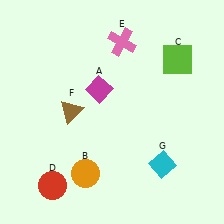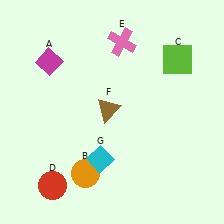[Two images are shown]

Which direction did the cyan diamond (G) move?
The cyan diamond (G) moved left.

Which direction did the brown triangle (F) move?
The brown triangle (F) moved right.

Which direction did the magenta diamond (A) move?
The magenta diamond (A) moved left.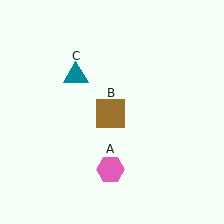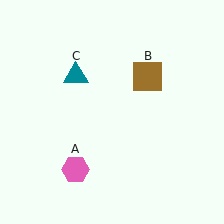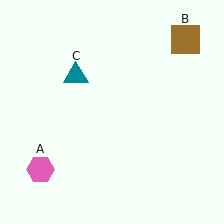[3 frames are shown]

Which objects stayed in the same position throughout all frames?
Teal triangle (object C) remained stationary.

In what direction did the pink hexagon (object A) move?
The pink hexagon (object A) moved left.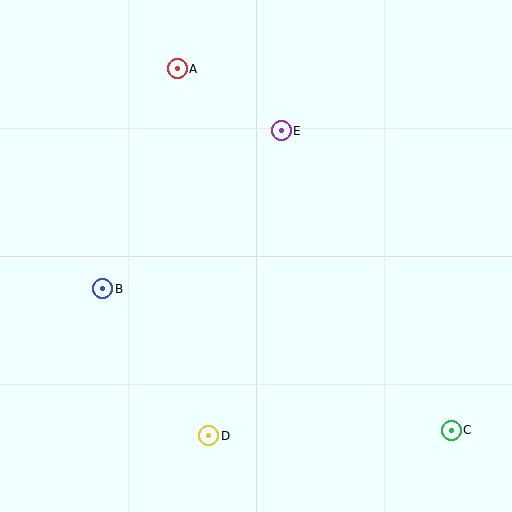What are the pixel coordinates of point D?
Point D is at (209, 436).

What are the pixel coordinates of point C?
Point C is at (451, 430).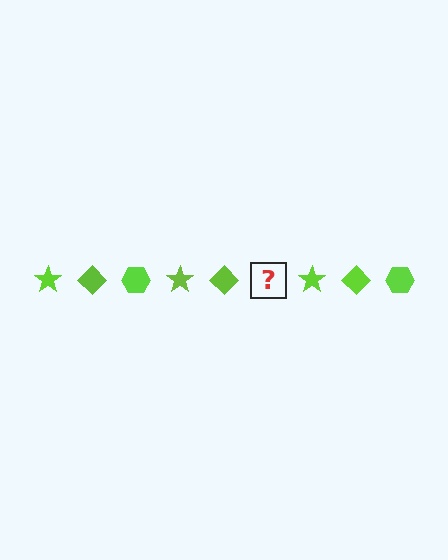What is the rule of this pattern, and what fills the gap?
The rule is that the pattern cycles through star, diamond, hexagon shapes in lime. The gap should be filled with a lime hexagon.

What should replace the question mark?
The question mark should be replaced with a lime hexagon.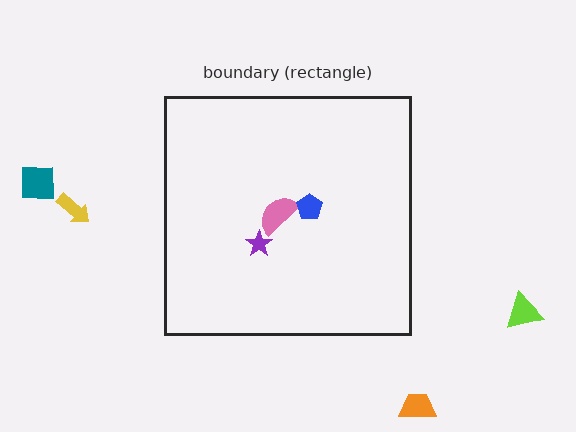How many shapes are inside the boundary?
3 inside, 4 outside.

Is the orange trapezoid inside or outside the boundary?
Outside.